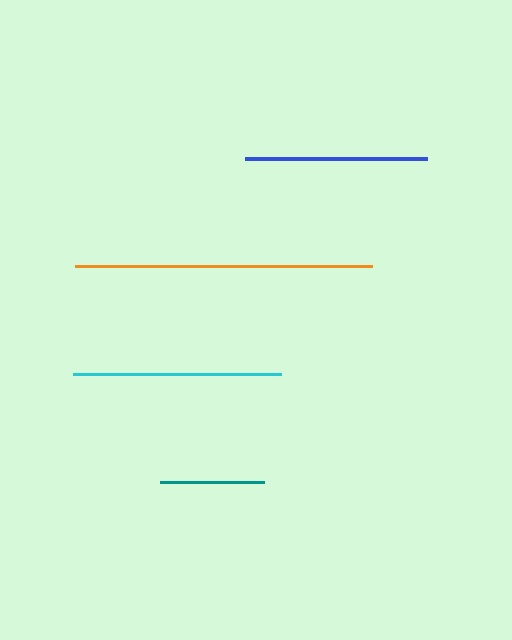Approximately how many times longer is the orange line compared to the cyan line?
The orange line is approximately 1.4 times the length of the cyan line.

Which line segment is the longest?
The orange line is the longest at approximately 297 pixels.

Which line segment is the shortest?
The teal line is the shortest at approximately 104 pixels.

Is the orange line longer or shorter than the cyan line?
The orange line is longer than the cyan line.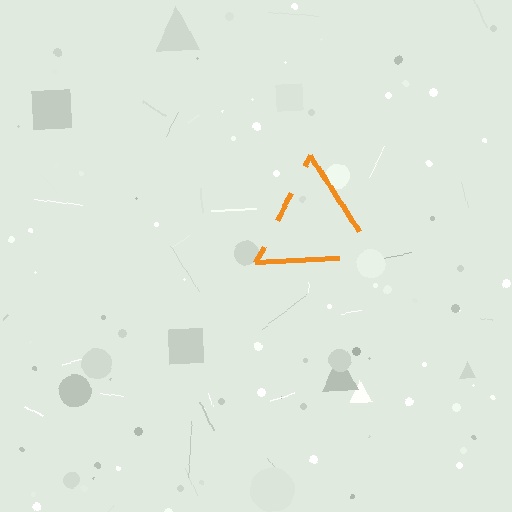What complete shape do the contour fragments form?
The contour fragments form a triangle.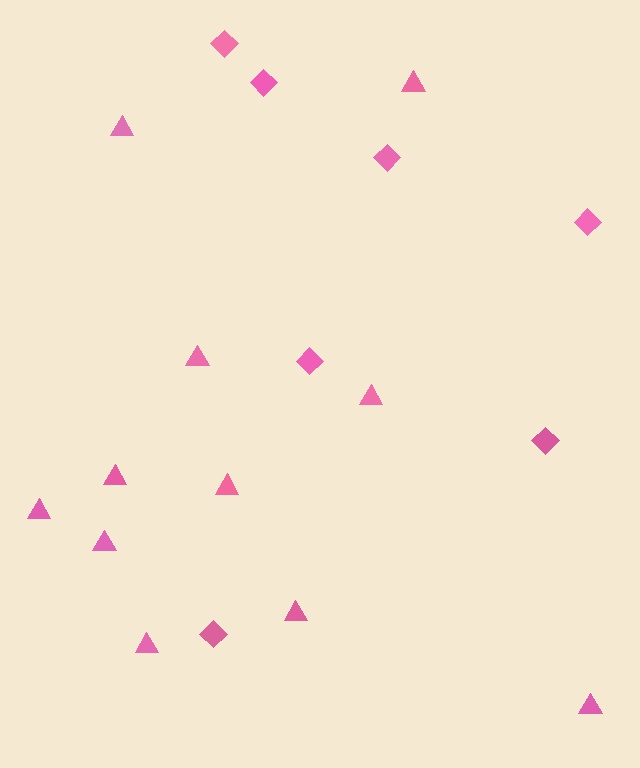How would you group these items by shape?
There are 2 groups: one group of diamonds (7) and one group of triangles (11).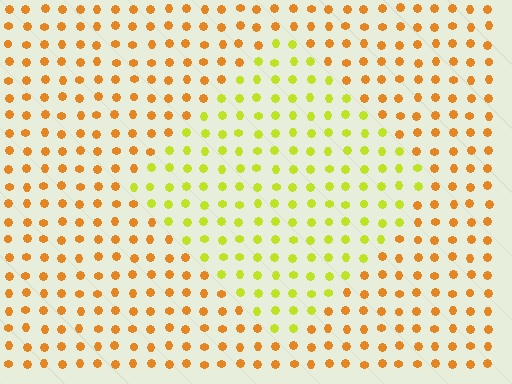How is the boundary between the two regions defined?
The boundary is defined purely by a slight shift in hue (about 42 degrees). Spacing, size, and orientation are identical on both sides.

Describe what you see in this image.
The image is filled with small orange elements in a uniform arrangement. A diamond-shaped region is visible where the elements are tinted to a slightly different hue, forming a subtle color boundary.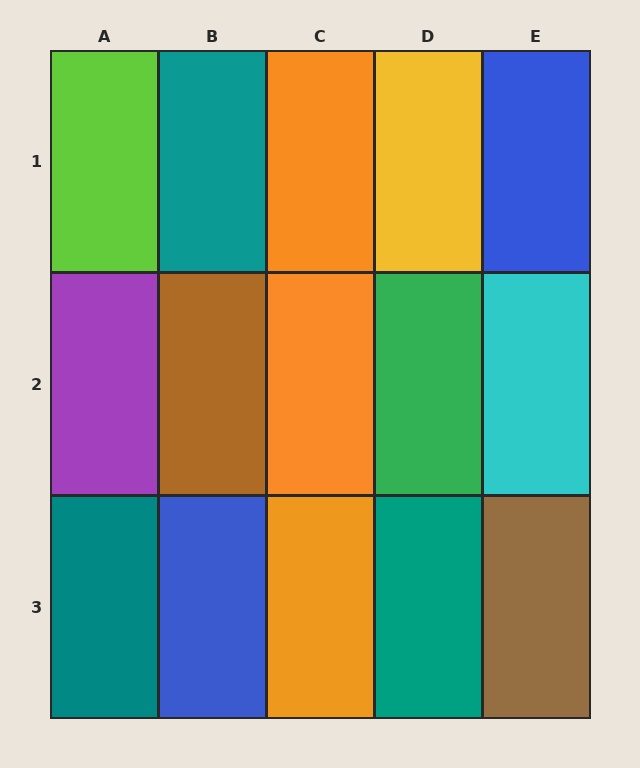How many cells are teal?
3 cells are teal.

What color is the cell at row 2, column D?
Green.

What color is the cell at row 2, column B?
Brown.